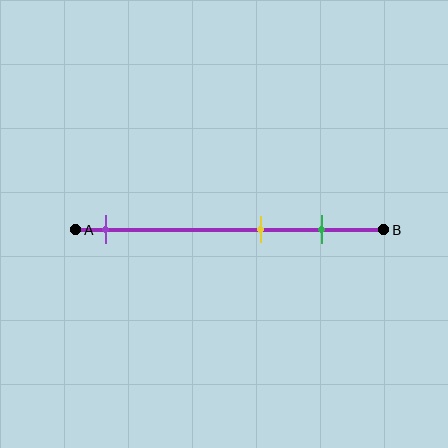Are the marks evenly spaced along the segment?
No, the marks are not evenly spaced.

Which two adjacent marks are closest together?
The yellow and green marks are the closest adjacent pair.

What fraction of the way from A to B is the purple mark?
The purple mark is approximately 10% (0.1) of the way from A to B.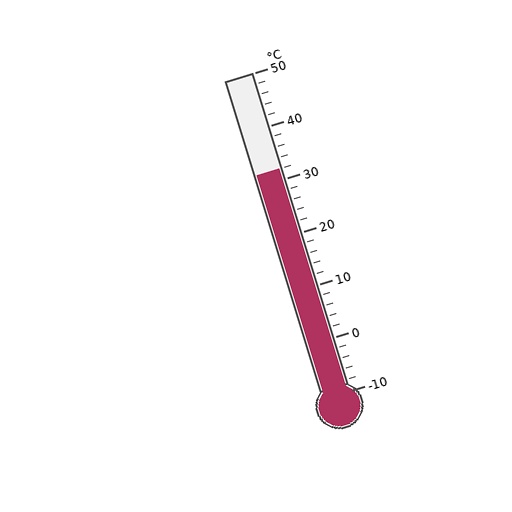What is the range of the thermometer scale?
The thermometer scale ranges from -10°C to 50°C.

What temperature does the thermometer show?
The thermometer shows approximately 32°C.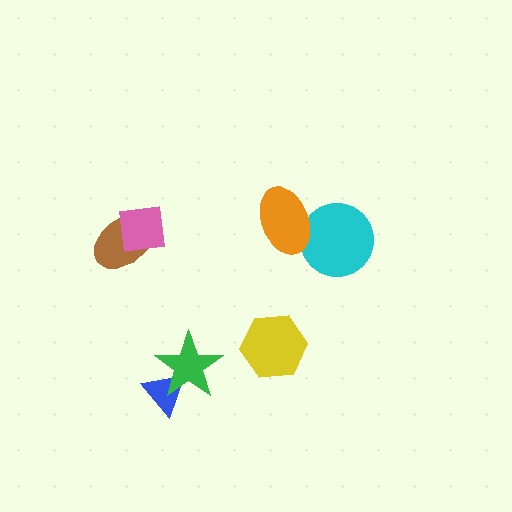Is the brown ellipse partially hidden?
Yes, it is partially covered by another shape.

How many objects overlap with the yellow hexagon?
0 objects overlap with the yellow hexagon.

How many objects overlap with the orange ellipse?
1 object overlaps with the orange ellipse.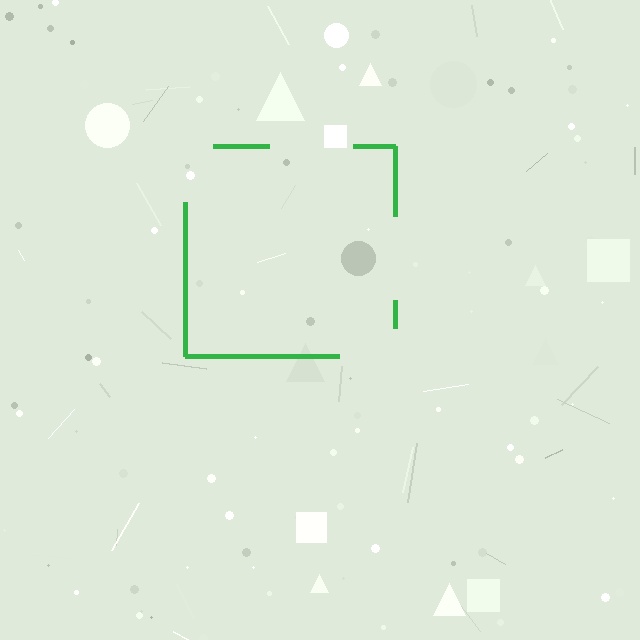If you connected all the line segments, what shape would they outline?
They would outline a square.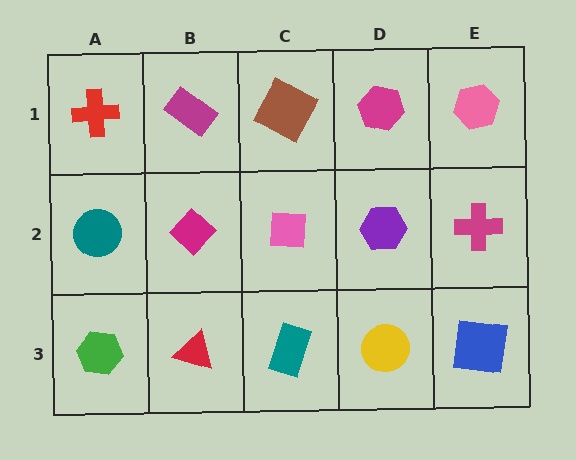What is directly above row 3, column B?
A magenta diamond.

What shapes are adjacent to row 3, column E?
A magenta cross (row 2, column E), a yellow circle (row 3, column D).